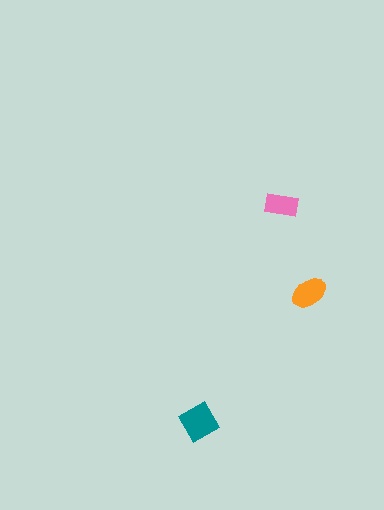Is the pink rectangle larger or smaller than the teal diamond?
Smaller.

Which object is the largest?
The teal diamond.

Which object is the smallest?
The pink rectangle.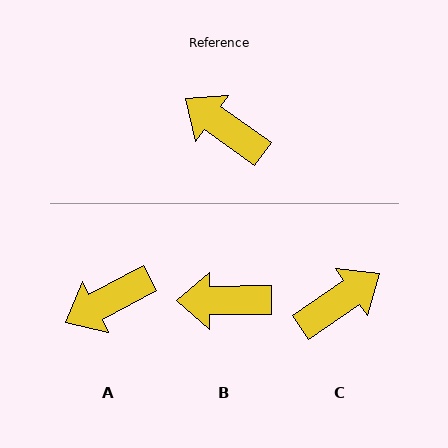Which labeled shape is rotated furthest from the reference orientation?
C, about 110 degrees away.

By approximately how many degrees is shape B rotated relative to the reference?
Approximately 36 degrees counter-clockwise.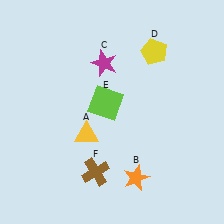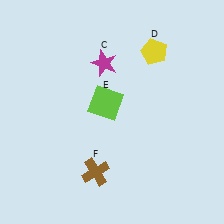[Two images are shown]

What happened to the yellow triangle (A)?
The yellow triangle (A) was removed in Image 2. It was in the bottom-left area of Image 1.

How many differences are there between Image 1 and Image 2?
There are 2 differences between the two images.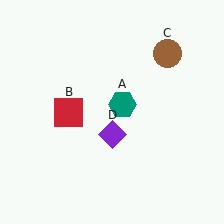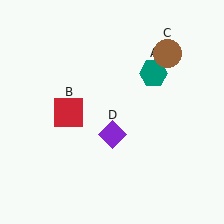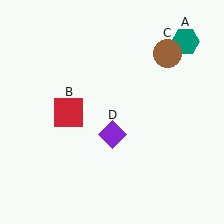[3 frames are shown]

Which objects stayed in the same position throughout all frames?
Red square (object B) and brown circle (object C) and purple diamond (object D) remained stationary.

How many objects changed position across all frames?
1 object changed position: teal hexagon (object A).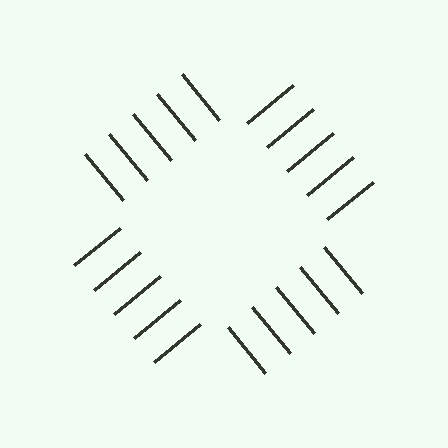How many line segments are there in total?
20 — 5 along each of the 4 edges.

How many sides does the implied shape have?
4 sides — the line-ends trace a square.